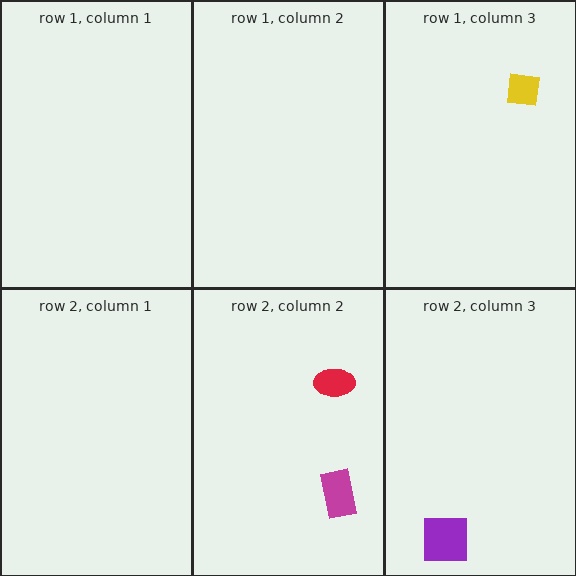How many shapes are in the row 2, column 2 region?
2.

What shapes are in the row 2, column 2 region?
The red ellipse, the magenta rectangle.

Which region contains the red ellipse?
The row 2, column 2 region.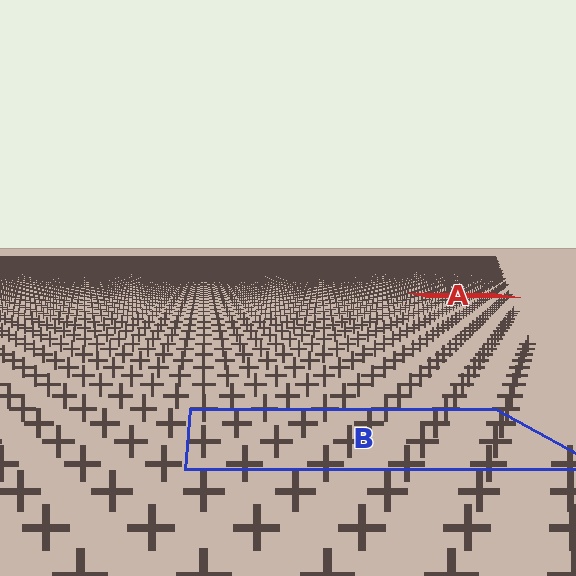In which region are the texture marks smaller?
The texture marks are smaller in region A, because it is farther away.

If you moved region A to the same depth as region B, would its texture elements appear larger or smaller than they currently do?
They would appear larger. At a closer depth, the same texture elements are projected at a bigger on-screen size.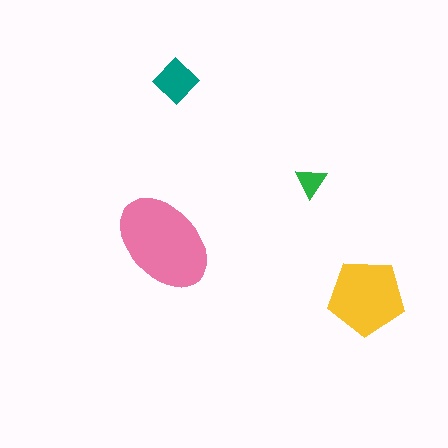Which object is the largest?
The pink ellipse.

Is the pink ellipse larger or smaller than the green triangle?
Larger.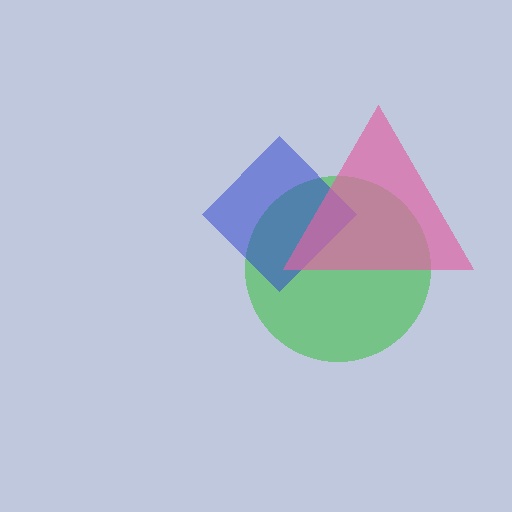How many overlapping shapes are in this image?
There are 3 overlapping shapes in the image.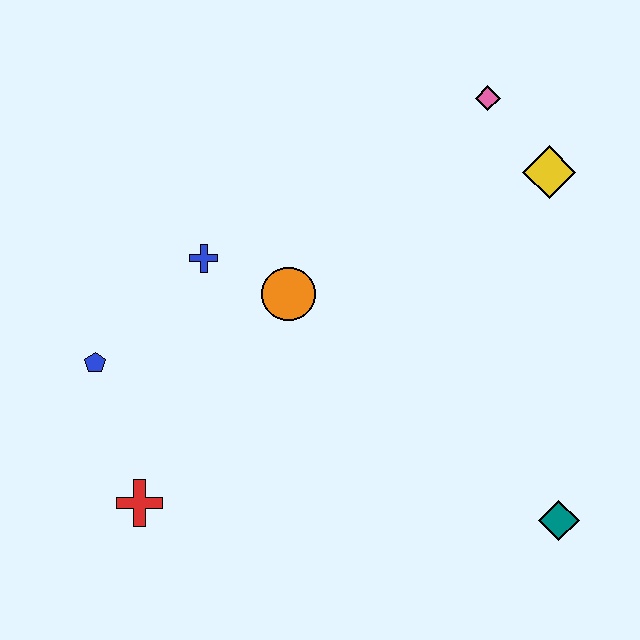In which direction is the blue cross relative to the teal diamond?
The blue cross is to the left of the teal diamond.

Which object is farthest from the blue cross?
The teal diamond is farthest from the blue cross.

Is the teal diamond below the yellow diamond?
Yes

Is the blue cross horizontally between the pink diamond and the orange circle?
No